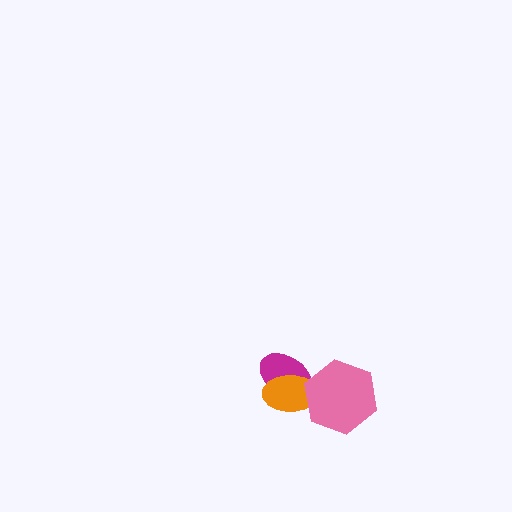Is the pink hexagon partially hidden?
No, no other shape covers it.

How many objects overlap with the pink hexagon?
2 objects overlap with the pink hexagon.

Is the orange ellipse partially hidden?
Yes, it is partially covered by another shape.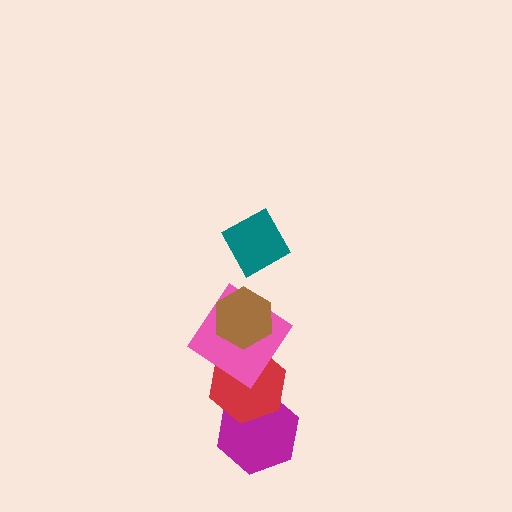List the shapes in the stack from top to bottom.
From top to bottom: the teal diamond, the brown hexagon, the pink diamond, the red hexagon, the magenta hexagon.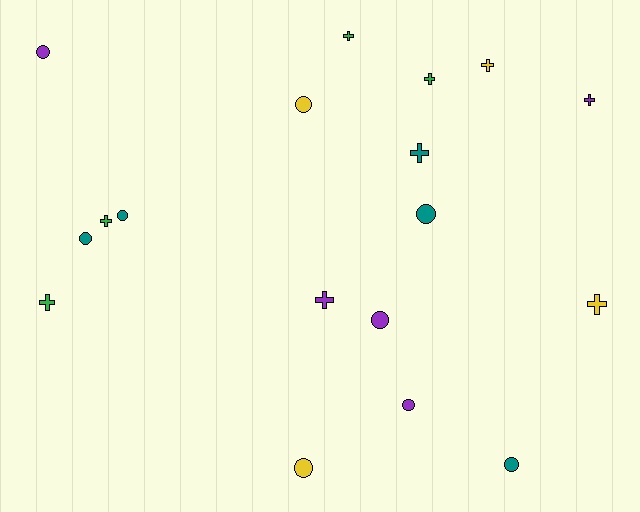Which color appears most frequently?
Purple, with 5 objects.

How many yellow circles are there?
There are 2 yellow circles.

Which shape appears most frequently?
Cross, with 9 objects.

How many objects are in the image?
There are 18 objects.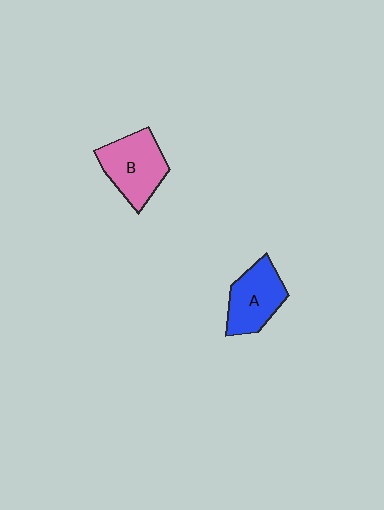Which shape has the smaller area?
Shape A (blue).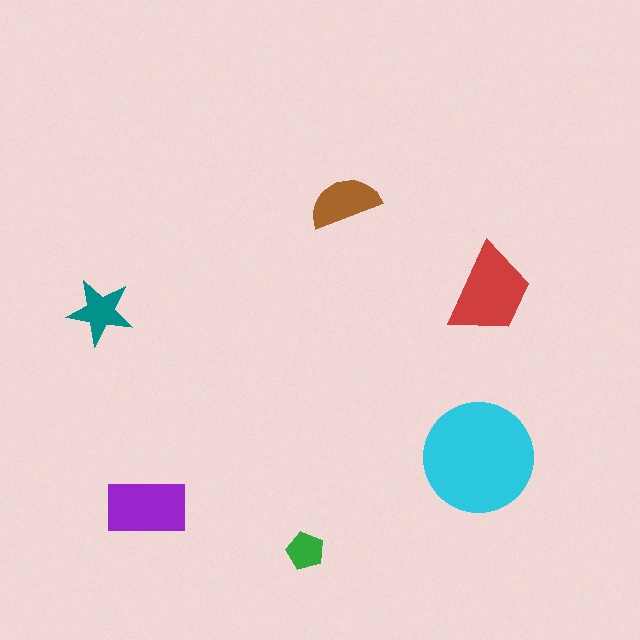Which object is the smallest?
The green pentagon.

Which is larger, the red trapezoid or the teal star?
The red trapezoid.